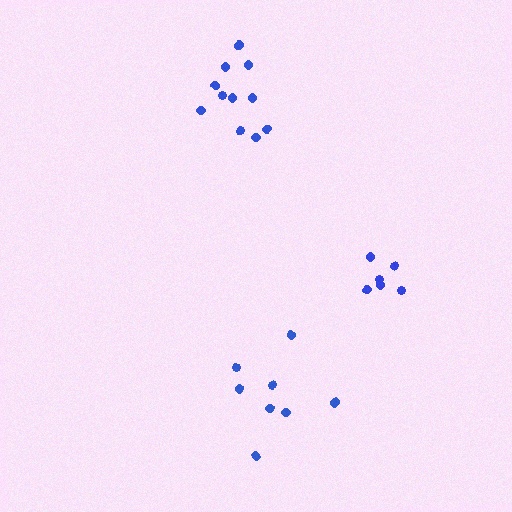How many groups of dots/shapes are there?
There are 3 groups.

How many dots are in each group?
Group 1: 6 dots, Group 2: 11 dots, Group 3: 8 dots (25 total).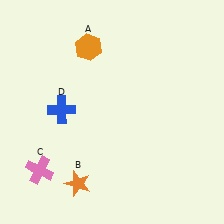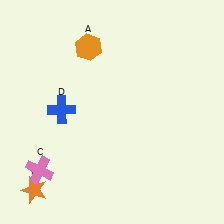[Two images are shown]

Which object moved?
The orange star (B) moved left.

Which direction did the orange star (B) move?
The orange star (B) moved left.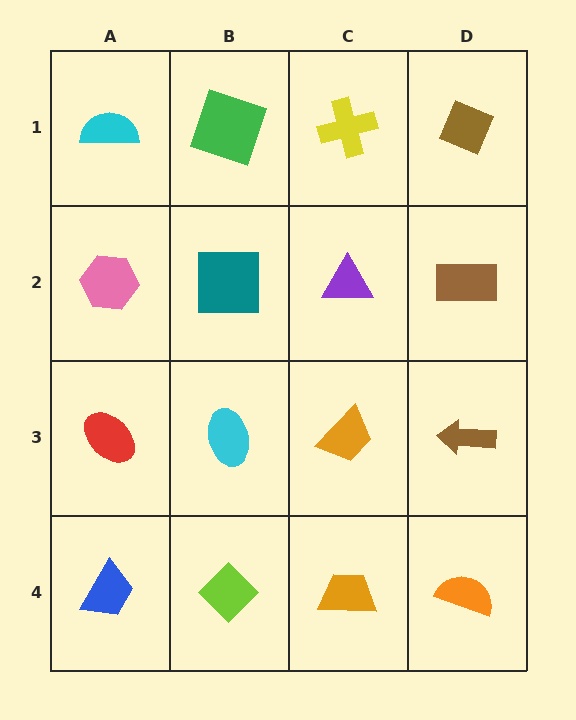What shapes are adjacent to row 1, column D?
A brown rectangle (row 2, column D), a yellow cross (row 1, column C).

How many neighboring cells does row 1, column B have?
3.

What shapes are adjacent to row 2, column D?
A brown diamond (row 1, column D), a brown arrow (row 3, column D), a purple triangle (row 2, column C).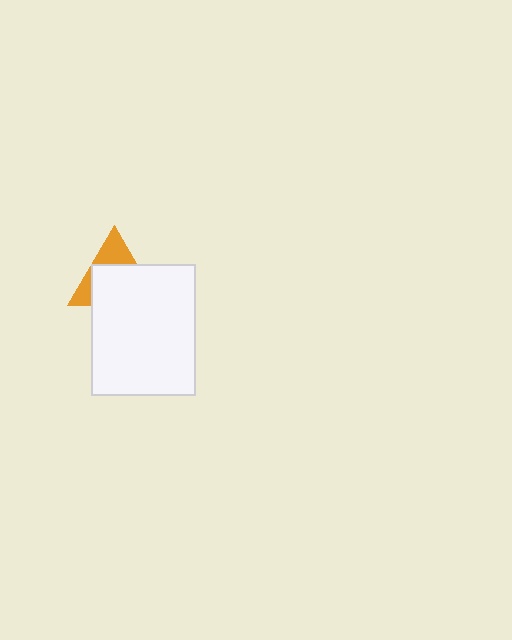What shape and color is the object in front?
The object in front is a white rectangle.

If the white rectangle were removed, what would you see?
You would see the complete orange triangle.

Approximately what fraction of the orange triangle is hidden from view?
Roughly 63% of the orange triangle is hidden behind the white rectangle.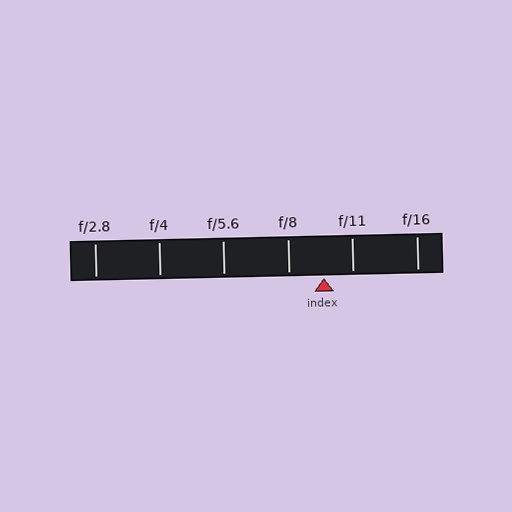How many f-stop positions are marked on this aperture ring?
There are 6 f-stop positions marked.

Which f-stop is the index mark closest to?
The index mark is closest to f/11.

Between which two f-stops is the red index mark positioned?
The index mark is between f/8 and f/11.